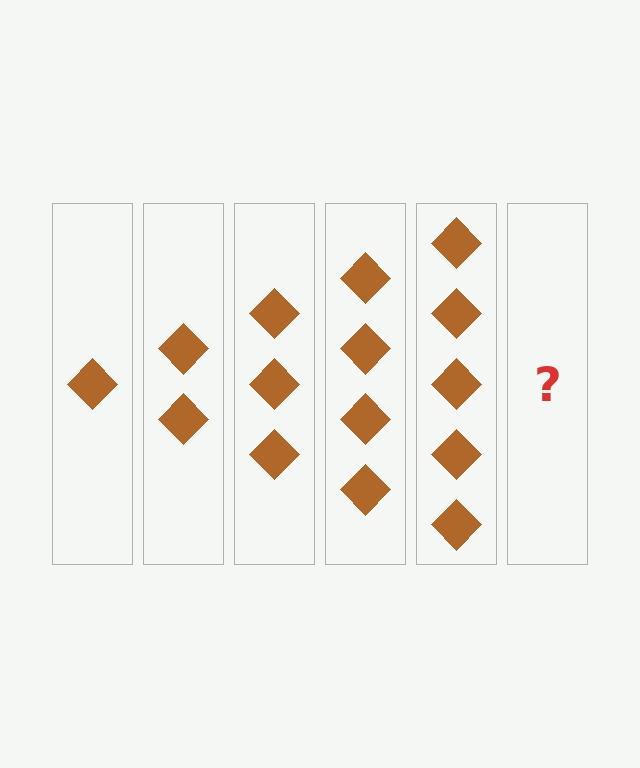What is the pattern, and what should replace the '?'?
The pattern is that each step adds one more diamond. The '?' should be 6 diamonds.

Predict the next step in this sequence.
The next step is 6 diamonds.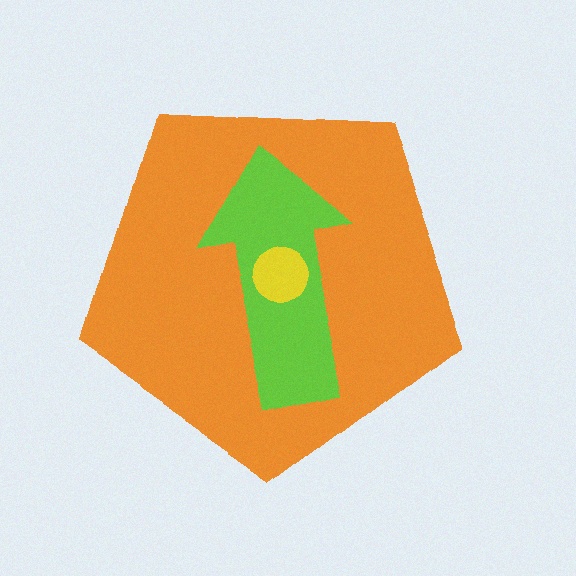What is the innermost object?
The yellow circle.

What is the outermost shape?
The orange pentagon.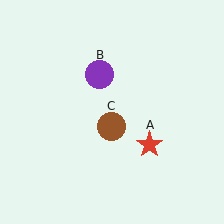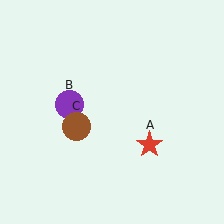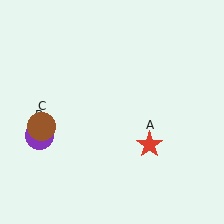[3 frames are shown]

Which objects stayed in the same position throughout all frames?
Red star (object A) remained stationary.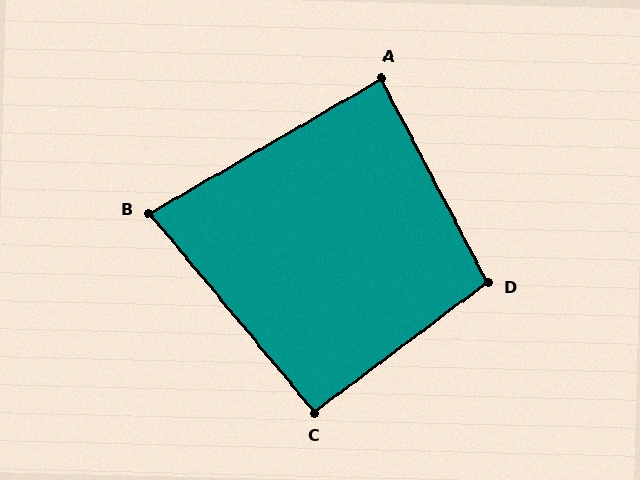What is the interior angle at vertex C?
Approximately 93 degrees (approximately right).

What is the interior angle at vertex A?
Approximately 87 degrees (approximately right).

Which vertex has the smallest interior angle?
B, at approximately 81 degrees.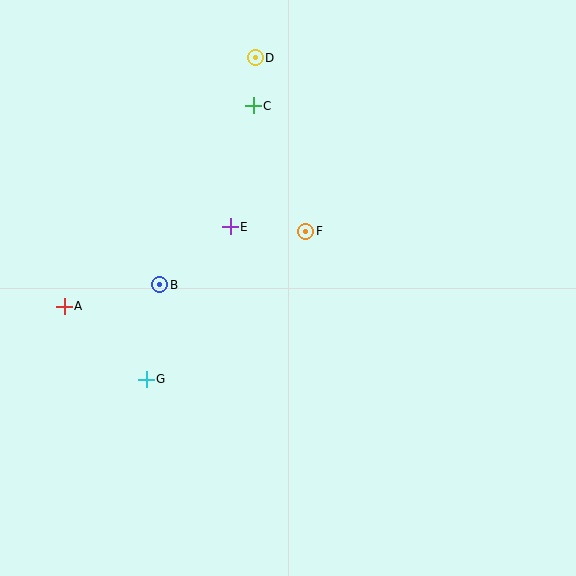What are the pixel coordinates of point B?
Point B is at (160, 285).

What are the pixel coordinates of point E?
Point E is at (230, 227).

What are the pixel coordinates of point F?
Point F is at (306, 231).